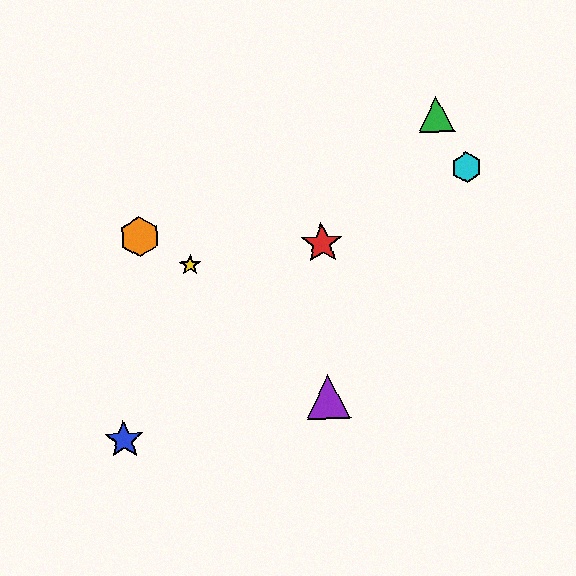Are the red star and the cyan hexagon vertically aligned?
No, the red star is at x≈322 and the cyan hexagon is at x≈467.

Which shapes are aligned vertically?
The red star, the purple triangle are aligned vertically.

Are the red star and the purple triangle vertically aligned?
Yes, both are at x≈322.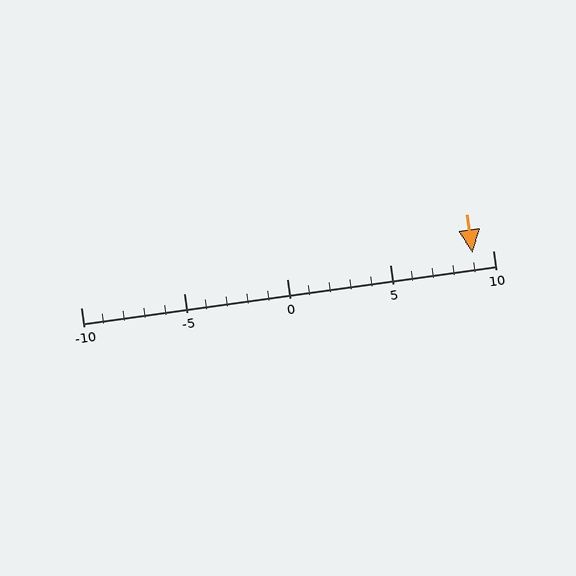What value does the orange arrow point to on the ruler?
The orange arrow points to approximately 9.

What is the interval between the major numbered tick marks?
The major tick marks are spaced 5 units apart.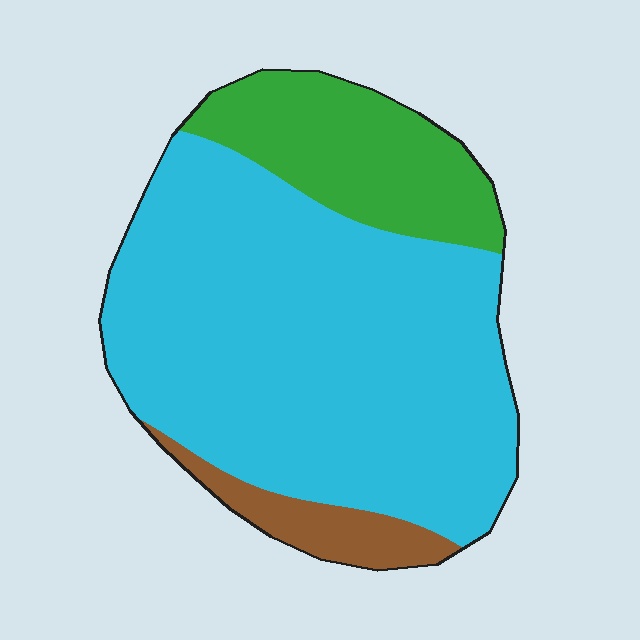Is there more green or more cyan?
Cyan.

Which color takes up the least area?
Brown, at roughly 10%.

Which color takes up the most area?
Cyan, at roughly 70%.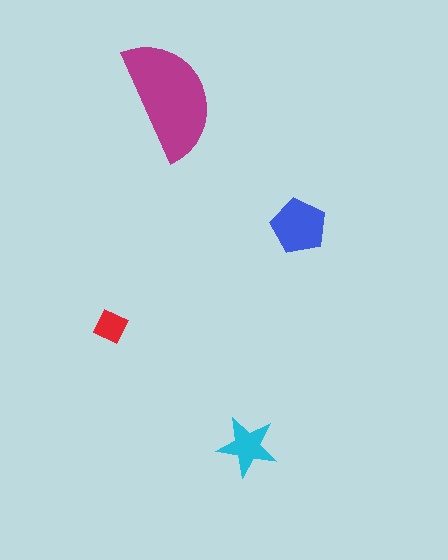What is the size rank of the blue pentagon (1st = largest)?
2nd.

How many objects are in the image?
There are 4 objects in the image.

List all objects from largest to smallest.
The magenta semicircle, the blue pentagon, the cyan star, the red diamond.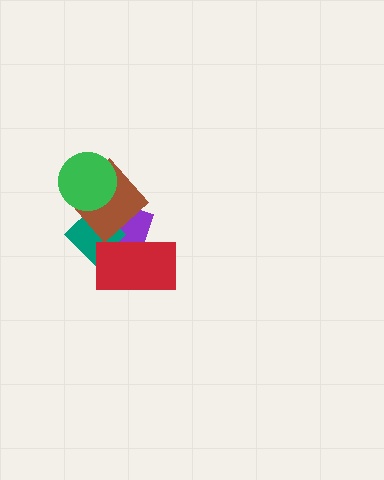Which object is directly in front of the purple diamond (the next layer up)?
The teal diamond is directly in front of the purple diamond.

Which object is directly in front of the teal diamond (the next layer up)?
The brown diamond is directly in front of the teal diamond.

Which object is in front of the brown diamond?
The green circle is in front of the brown diamond.